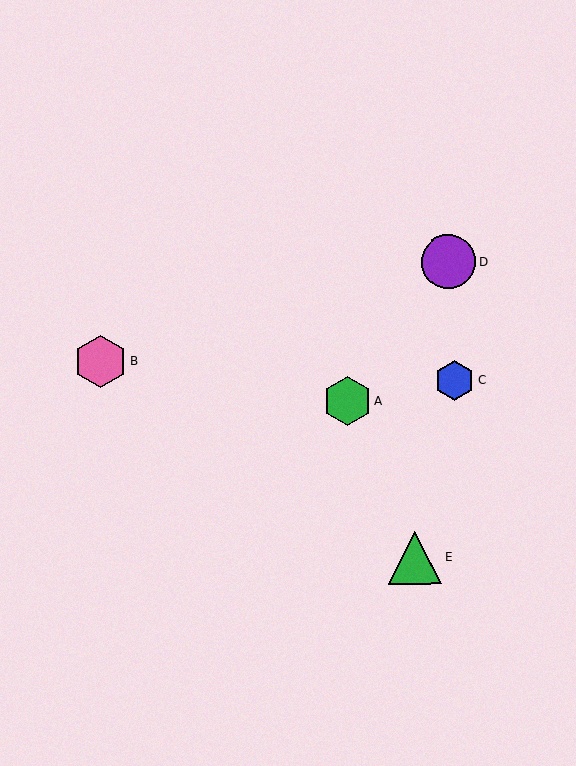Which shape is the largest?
The purple circle (labeled D) is the largest.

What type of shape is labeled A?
Shape A is a green hexagon.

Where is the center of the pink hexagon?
The center of the pink hexagon is at (100, 361).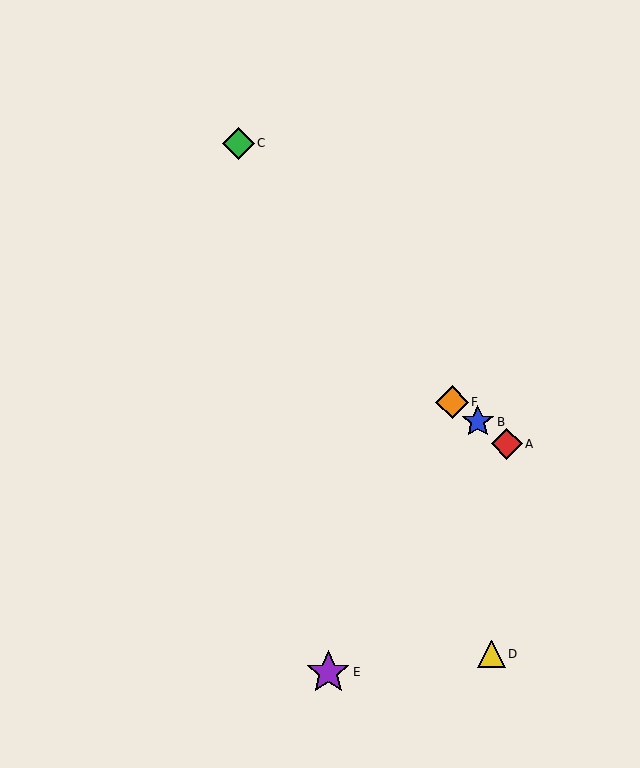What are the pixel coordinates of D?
Object D is at (491, 654).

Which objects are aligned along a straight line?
Objects A, B, F are aligned along a straight line.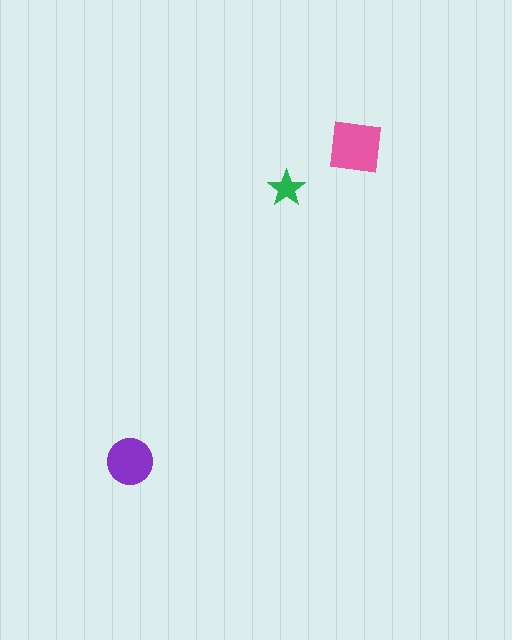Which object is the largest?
The pink square.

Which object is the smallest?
The green star.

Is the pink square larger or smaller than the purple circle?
Larger.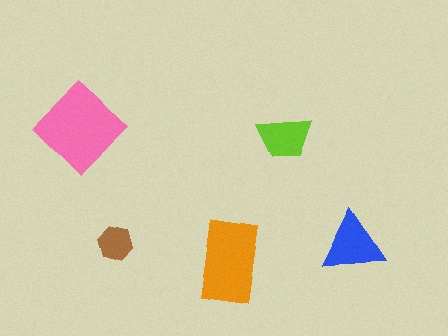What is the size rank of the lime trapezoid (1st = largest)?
4th.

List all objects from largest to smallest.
The pink diamond, the orange rectangle, the blue triangle, the lime trapezoid, the brown hexagon.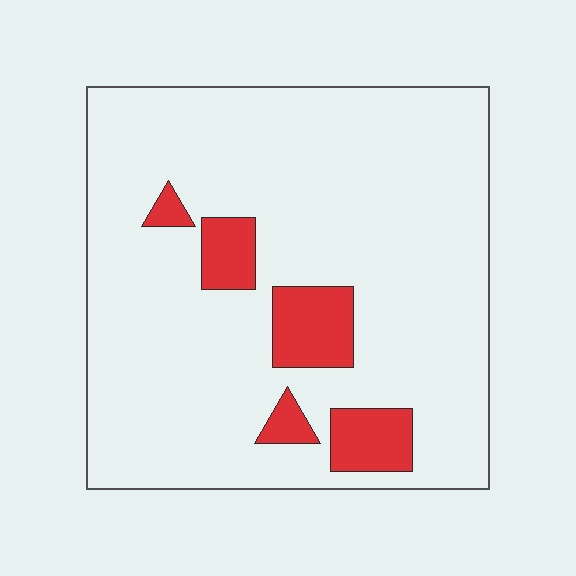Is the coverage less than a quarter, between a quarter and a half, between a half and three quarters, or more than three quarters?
Less than a quarter.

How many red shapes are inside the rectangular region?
5.